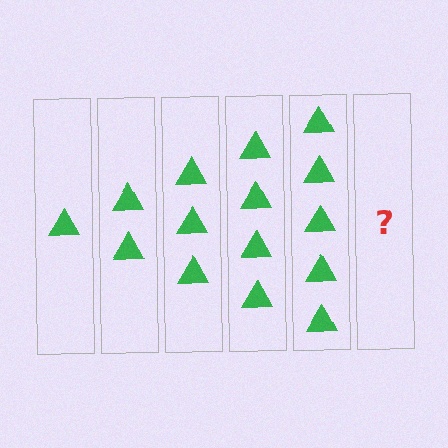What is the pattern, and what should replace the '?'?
The pattern is that each step adds one more triangle. The '?' should be 6 triangles.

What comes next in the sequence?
The next element should be 6 triangles.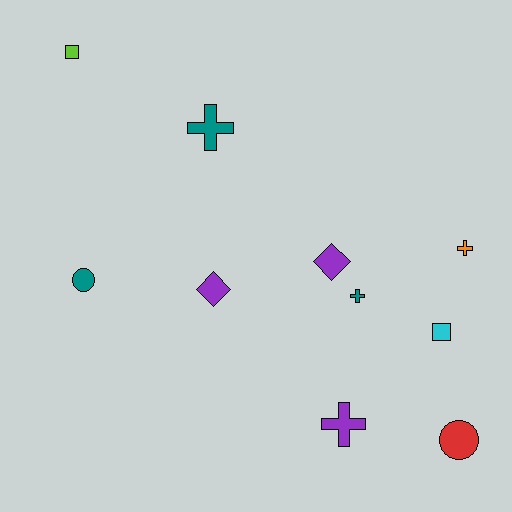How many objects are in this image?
There are 10 objects.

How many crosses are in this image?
There are 4 crosses.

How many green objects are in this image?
There are no green objects.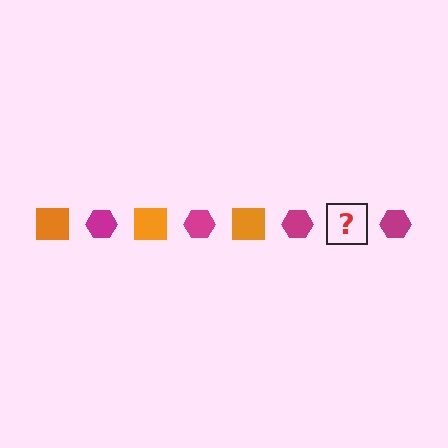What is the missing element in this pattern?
The missing element is an orange square.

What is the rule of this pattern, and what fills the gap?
The rule is that the pattern alternates between orange square and magenta hexagon. The gap should be filled with an orange square.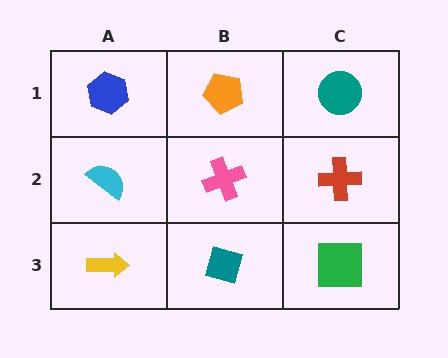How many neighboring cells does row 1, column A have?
2.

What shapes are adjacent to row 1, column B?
A pink cross (row 2, column B), a blue hexagon (row 1, column A), a teal circle (row 1, column C).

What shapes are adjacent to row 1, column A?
A cyan semicircle (row 2, column A), an orange pentagon (row 1, column B).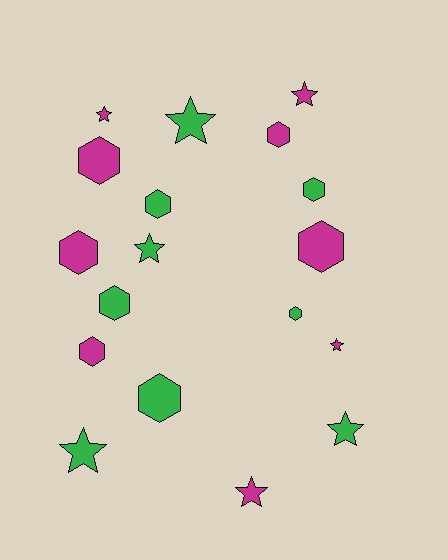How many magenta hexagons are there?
There are 5 magenta hexagons.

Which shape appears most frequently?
Hexagon, with 10 objects.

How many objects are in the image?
There are 18 objects.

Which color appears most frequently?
Magenta, with 9 objects.